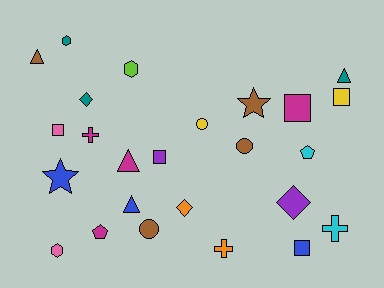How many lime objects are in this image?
There is 1 lime object.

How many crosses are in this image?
There are 3 crosses.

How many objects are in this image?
There are 25 objects.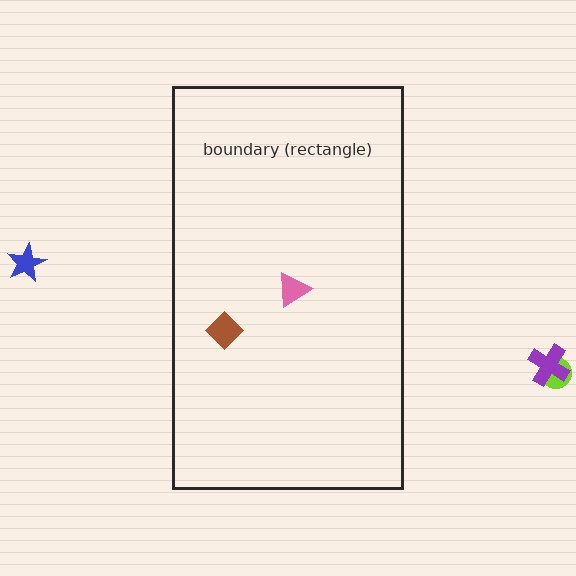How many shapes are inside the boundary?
2 inside, 3 outside.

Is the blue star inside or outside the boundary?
Outside.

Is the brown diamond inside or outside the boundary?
Inside.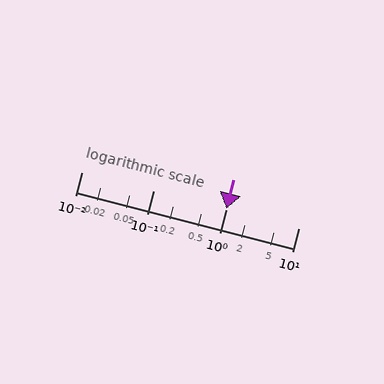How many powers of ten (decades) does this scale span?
The scale spans 3 decades, from 0.01 to 10.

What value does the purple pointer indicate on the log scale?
The pointer indicates approximately 1.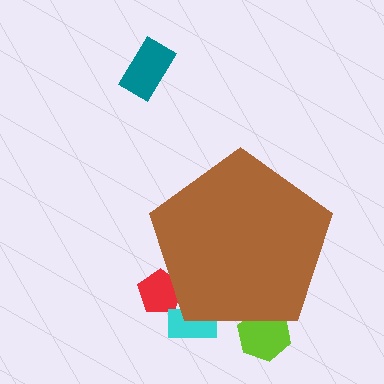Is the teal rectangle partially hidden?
No, the teal rectangle is fully visible.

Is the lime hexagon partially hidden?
Yes, the lime hexagon is partially hidden behind the brown pentagon.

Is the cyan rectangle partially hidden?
Yes, the cyan rectangle is partially hidden behind the brown pentagon.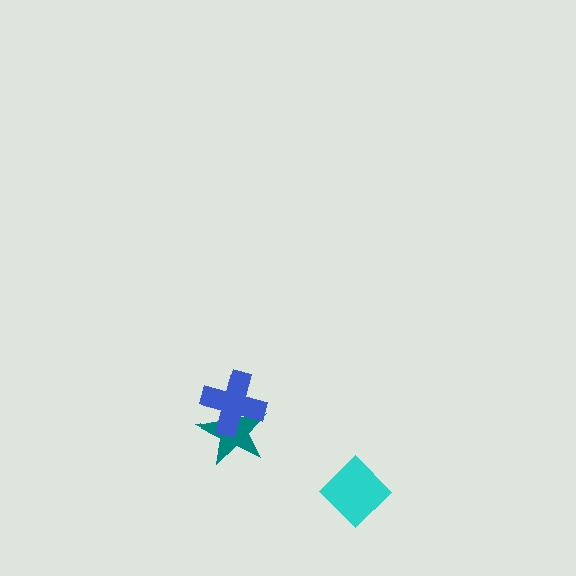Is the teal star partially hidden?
Yes, it is partially covered by another shape.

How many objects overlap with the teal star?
1 object overlaps with the teal star.